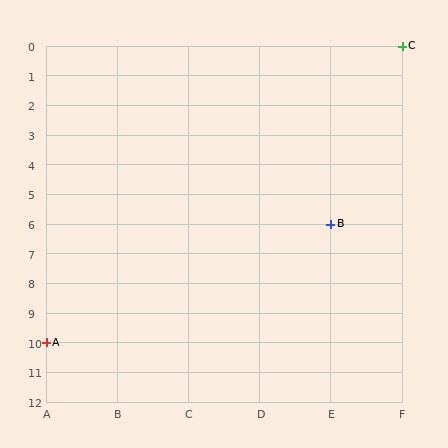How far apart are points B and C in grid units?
Points B and C are 1 column and 6 rows apart (about 6.1 grid units diagonally).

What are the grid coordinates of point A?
Point A is at grid coordinates (A, 10).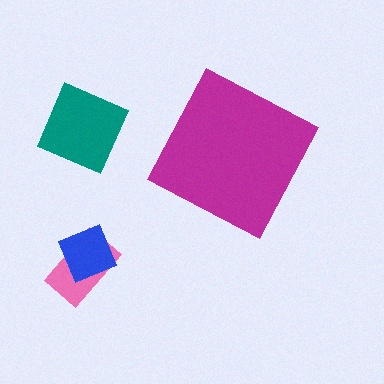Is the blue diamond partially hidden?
No, the blue diamond is fully visible.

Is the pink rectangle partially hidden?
No, the pink rectangle is fully visible.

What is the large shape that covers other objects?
A magenta diamond.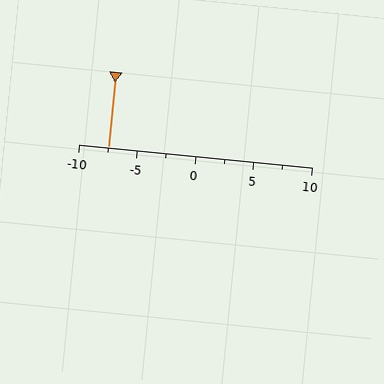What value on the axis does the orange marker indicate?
The marker indicates approximately -7.5.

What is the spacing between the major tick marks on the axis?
The major ticks are spaced 5 apart.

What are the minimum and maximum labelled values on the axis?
The axis runs from -10 to 10.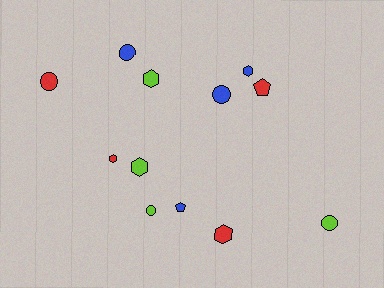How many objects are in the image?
There are 12 objects.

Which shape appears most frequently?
Hexagon, with 5 objects.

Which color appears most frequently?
Lime, with 4 objects.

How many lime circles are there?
There are 2 lime circles.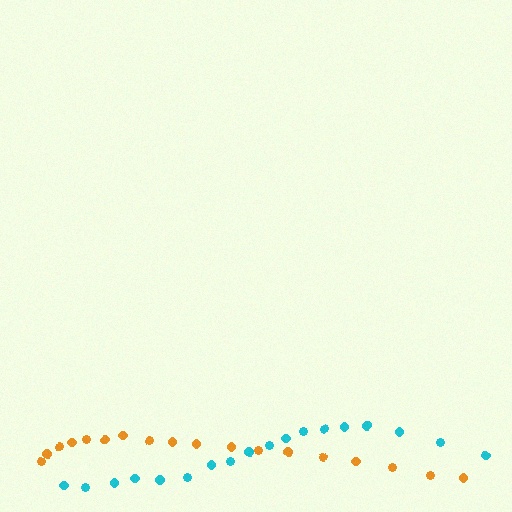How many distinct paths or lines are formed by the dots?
There are 2 distinct paths.